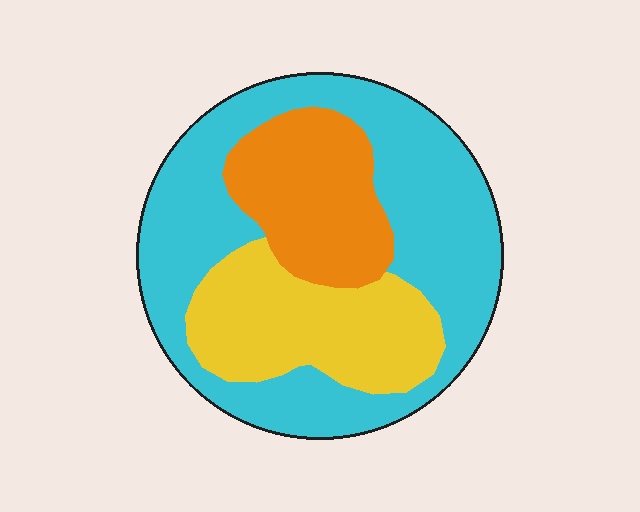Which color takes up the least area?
Orange, at roughly 20%.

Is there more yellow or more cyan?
Cyan.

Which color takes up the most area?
Cyan, at roughly 55%.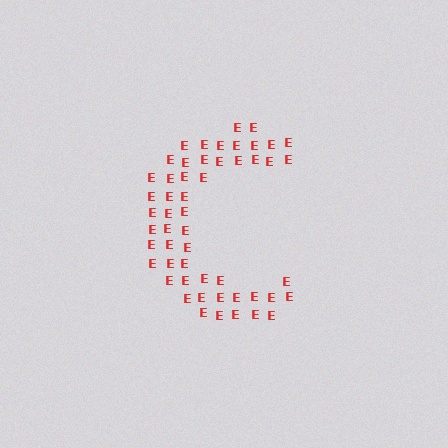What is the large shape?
The large shape is the letter C.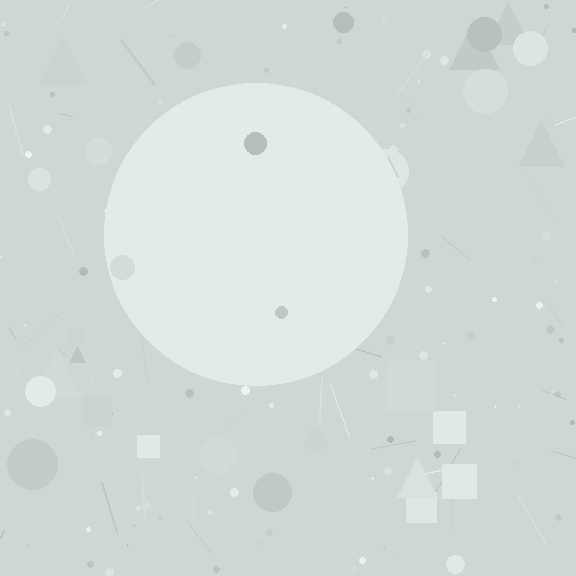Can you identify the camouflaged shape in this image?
The camouflaged shape is a circle.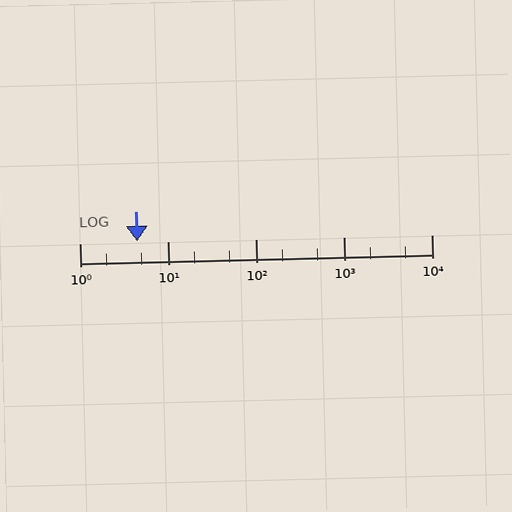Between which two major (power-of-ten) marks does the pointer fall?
The pointer is between 1 and 10.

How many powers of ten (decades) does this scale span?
The scale spans 4 decades, from 1 to 10000.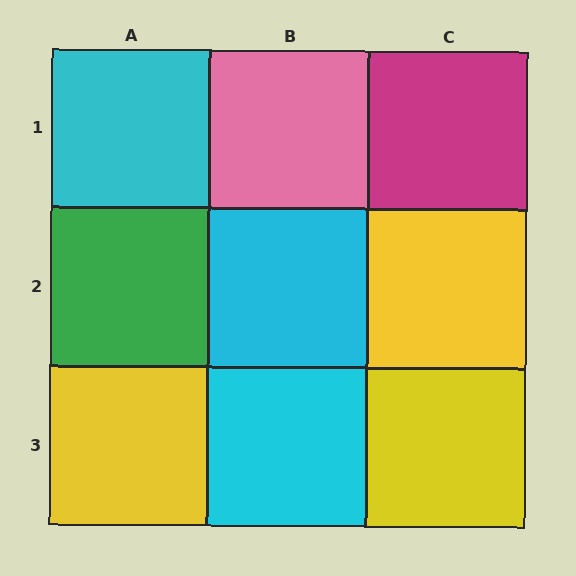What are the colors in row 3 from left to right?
Yellow, cyan, yellow.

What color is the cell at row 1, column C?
Magenta.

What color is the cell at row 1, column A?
Cyan.